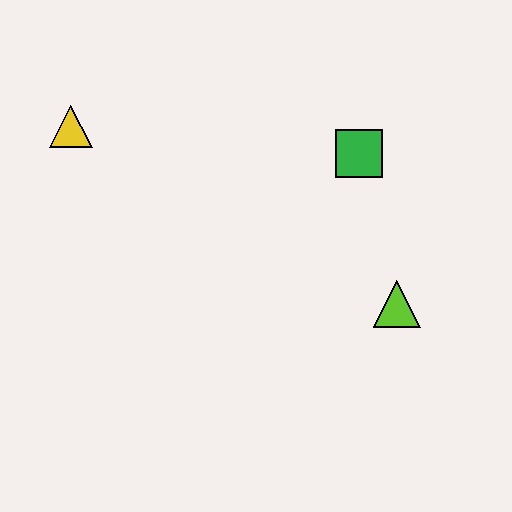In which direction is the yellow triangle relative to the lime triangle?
The yellow triangle is to the left of the lime triangle.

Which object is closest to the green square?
The lime triangle is closest to the green square.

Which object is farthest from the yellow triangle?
The lime triangle is farthest from the yellow triangle.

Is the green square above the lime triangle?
Yes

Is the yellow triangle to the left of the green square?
Yes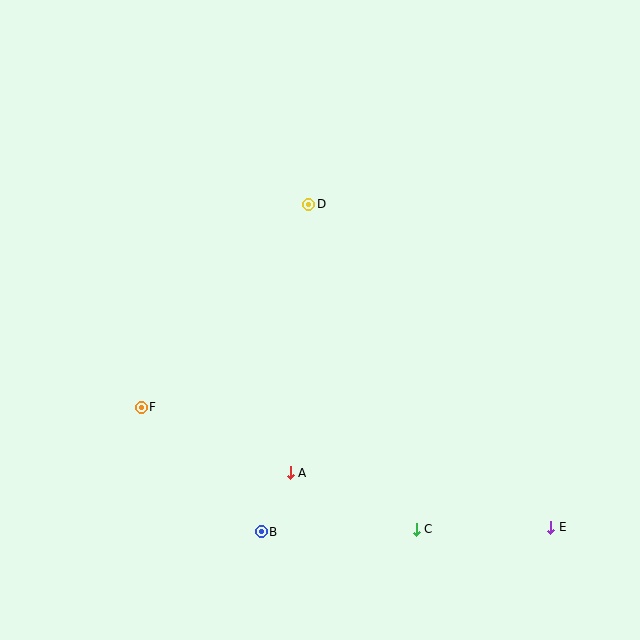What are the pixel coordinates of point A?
Point A is at (290, 473).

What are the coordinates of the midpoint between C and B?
The midpoint between C and B is at (339, 531).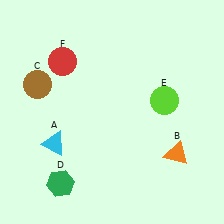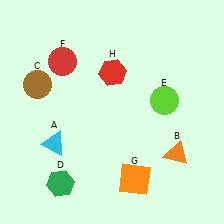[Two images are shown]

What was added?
An orange square (G), a red hexagon (H) were added in Image 2.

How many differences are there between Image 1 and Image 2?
There are 2 differences between the two images.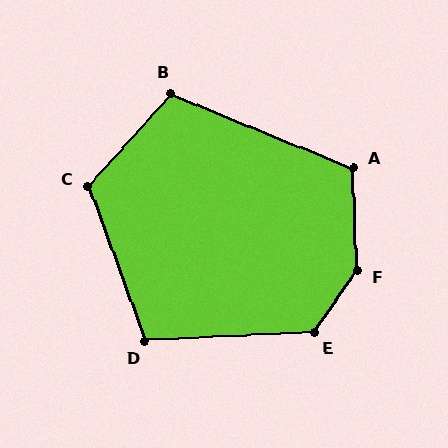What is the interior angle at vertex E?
Approximately 128 degrees (obtuse).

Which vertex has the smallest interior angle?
D, at approximately 107 degrees.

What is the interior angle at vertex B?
Approximately 109 degrees (obtuse).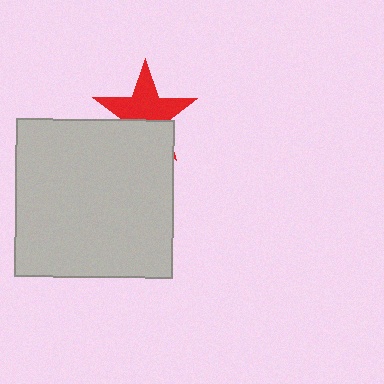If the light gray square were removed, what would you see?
You would see the complete red star.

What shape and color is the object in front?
The object in front is a light gray square.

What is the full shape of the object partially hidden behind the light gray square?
The partially hidden object is a red star.